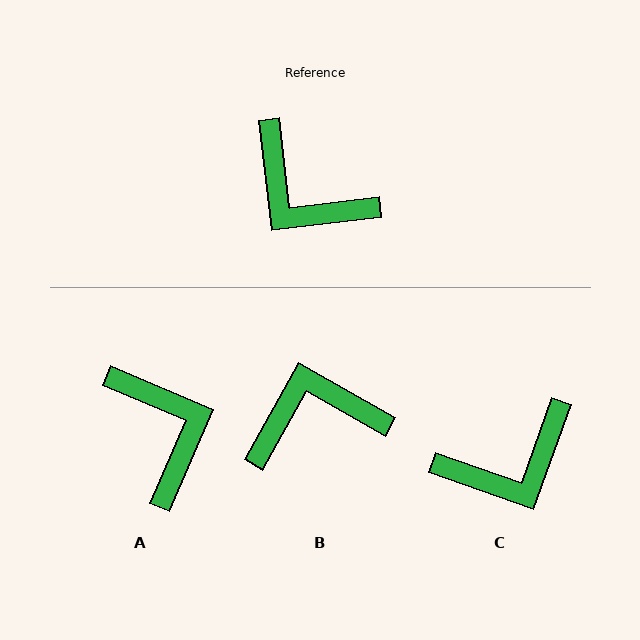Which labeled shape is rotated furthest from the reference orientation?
A, about 150 degrees away.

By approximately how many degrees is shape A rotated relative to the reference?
Approximately 150 degrees counter-clockwise.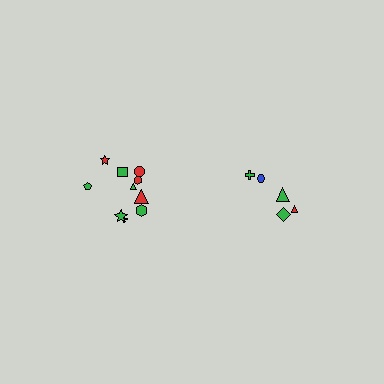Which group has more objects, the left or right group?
The left group.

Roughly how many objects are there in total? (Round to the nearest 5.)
Roughly 15 objects in total.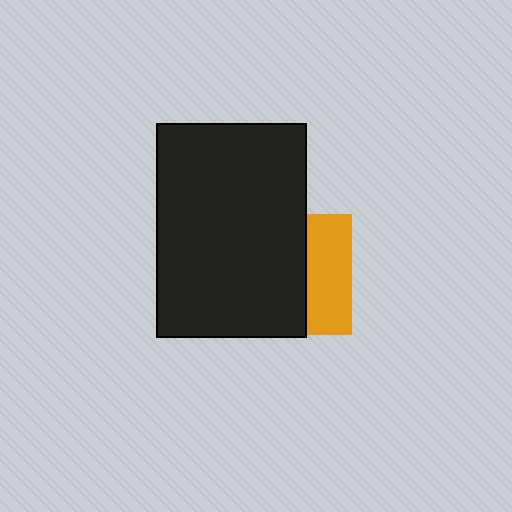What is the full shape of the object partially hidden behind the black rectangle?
The partially hidden object is an orange square.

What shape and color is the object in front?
The object in front is a black rectangle.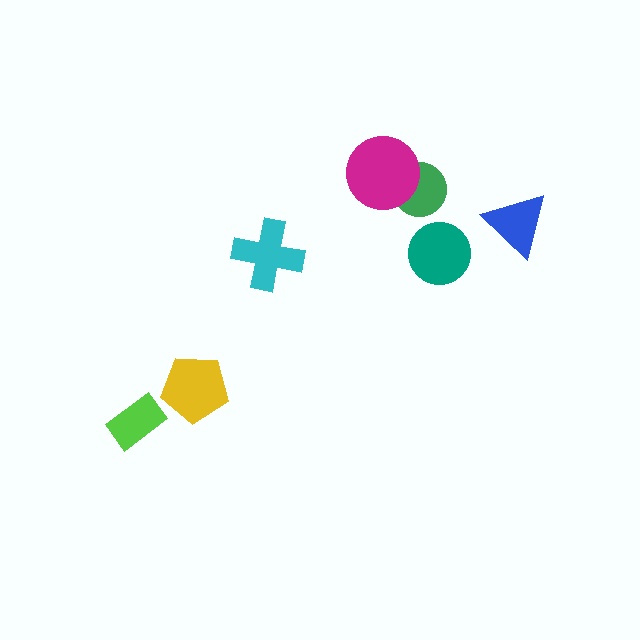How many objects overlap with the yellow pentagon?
0 objects overlap with the yellow pentagon.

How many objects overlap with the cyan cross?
0 objects overlap with the cyan cross.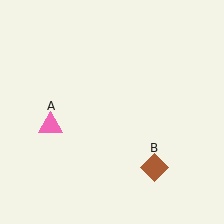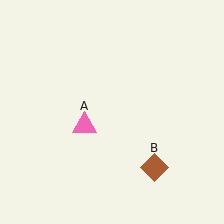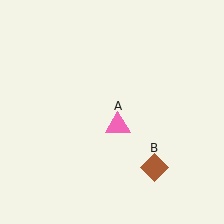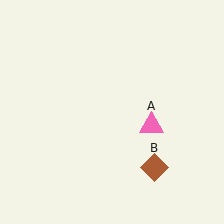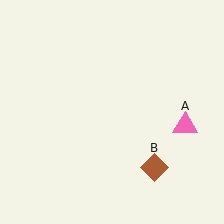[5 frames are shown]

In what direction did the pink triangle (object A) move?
The pink triangle (object A) moved right.